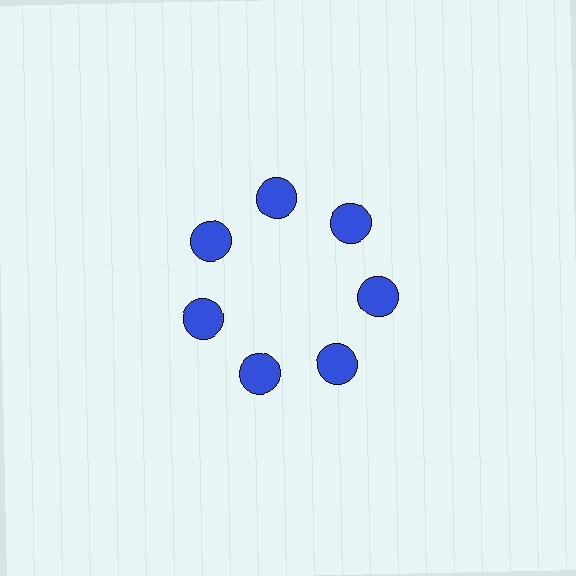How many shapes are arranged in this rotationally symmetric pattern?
There are 7 shapes, arranged in 7 groups of 1.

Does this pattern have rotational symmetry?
Yes, this pattern has 7-fold rotational symmetry. It looks the same after rotating 51 degrees around the center.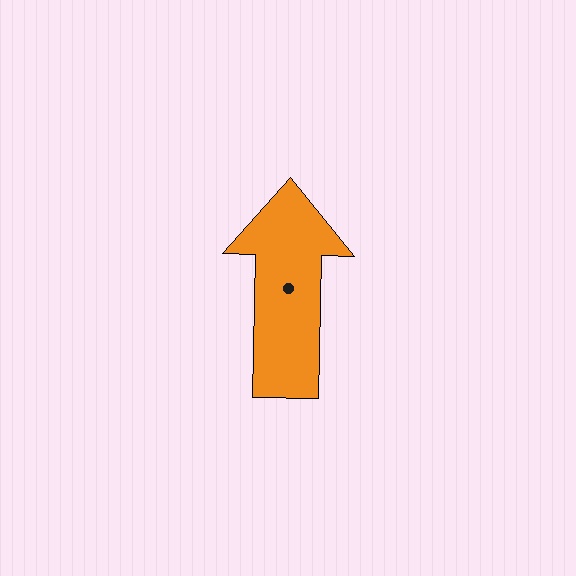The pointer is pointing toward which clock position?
Roughly 12 o'clock.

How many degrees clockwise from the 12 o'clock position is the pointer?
Approximately 1 degrees.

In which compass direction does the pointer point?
North.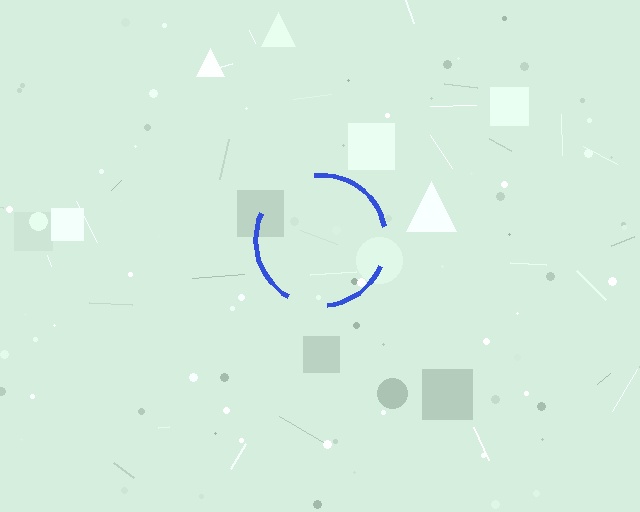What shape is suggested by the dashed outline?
The dashed outline suggests a circle.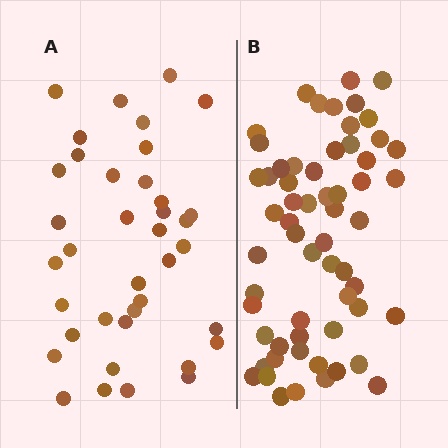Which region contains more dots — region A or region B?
Region B (the right region) has more dots.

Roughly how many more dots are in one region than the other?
Region B has approximately 20 more dots than region A.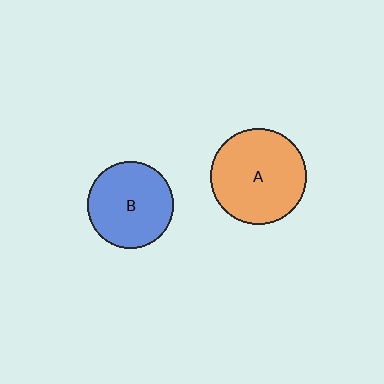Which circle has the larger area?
Circle A (orange).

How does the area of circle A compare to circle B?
Approximately 1.2 times.